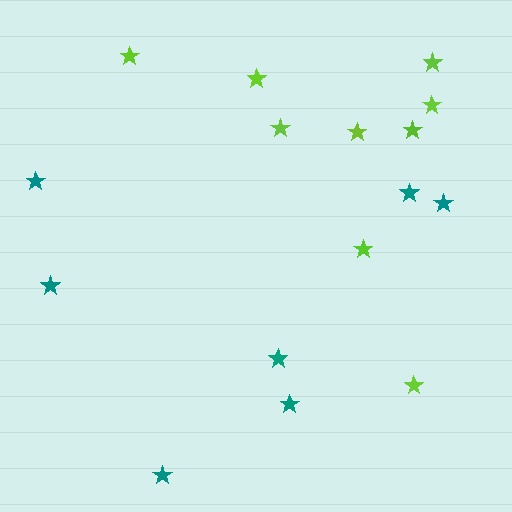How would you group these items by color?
There are 2 groups: one group of lime stars (9) and one group of teal stars (7).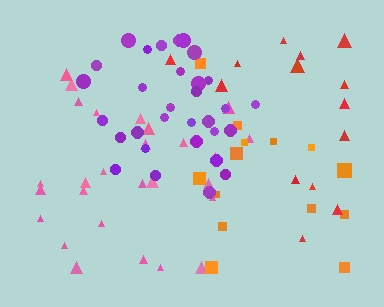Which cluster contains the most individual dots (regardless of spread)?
Purple (31).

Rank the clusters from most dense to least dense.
purple, pink, red, orange.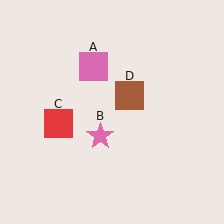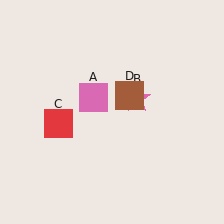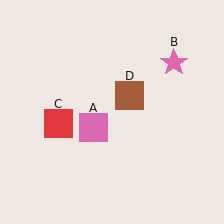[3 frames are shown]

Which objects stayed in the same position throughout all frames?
Red square (object C) and brown square (object D) remained stationary.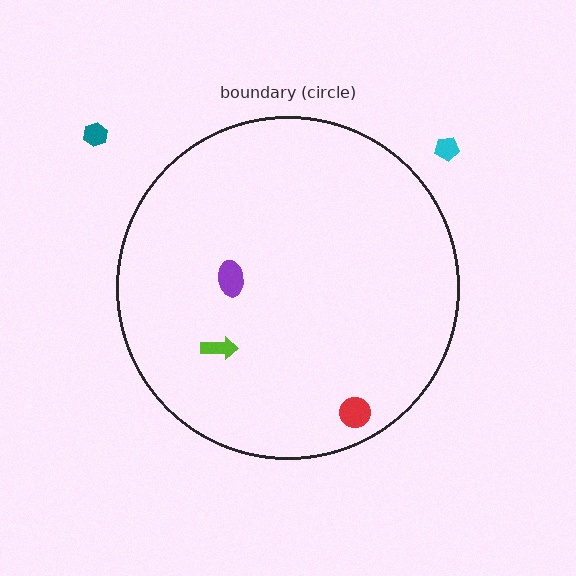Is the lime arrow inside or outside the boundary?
Inside.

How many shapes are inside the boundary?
3 inside, 2 outside.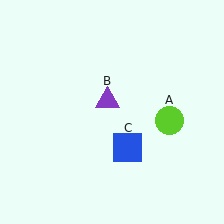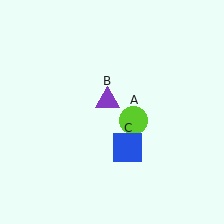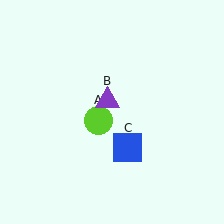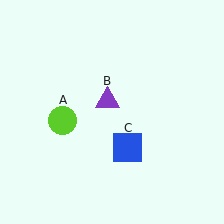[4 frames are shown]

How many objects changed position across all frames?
1 object changed position: lime circle (object A).